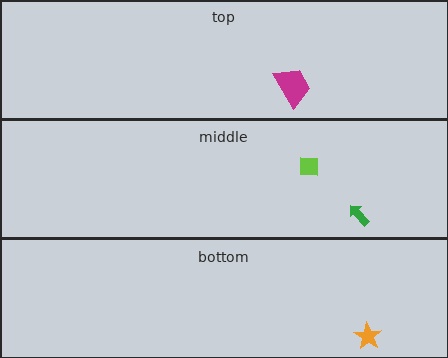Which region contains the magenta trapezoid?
The top region.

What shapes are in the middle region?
The lime square, the green arrow.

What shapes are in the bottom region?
The orange star.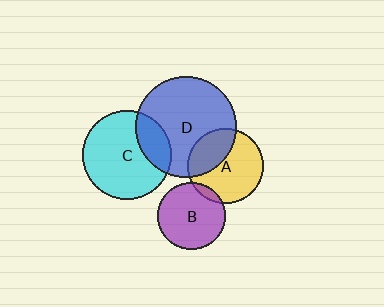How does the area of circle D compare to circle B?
Approximately 2.2 times.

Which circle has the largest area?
Circle D (blue).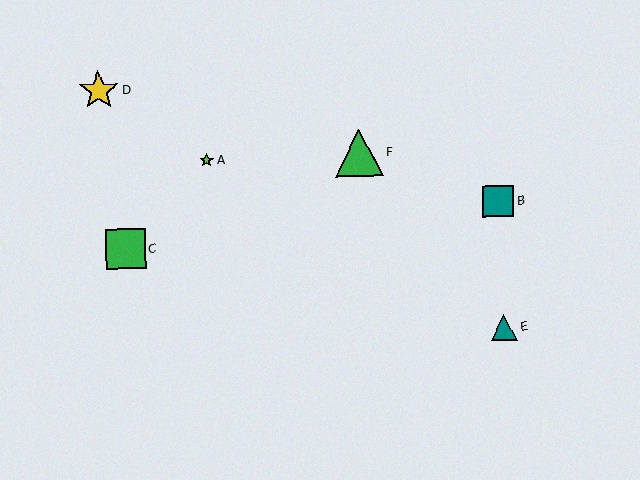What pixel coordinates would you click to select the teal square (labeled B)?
Click at (498, 201) to select the teal square B.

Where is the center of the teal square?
The center of the teal square is at (498, 201).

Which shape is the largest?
The green triangle (labeled F) is the largest.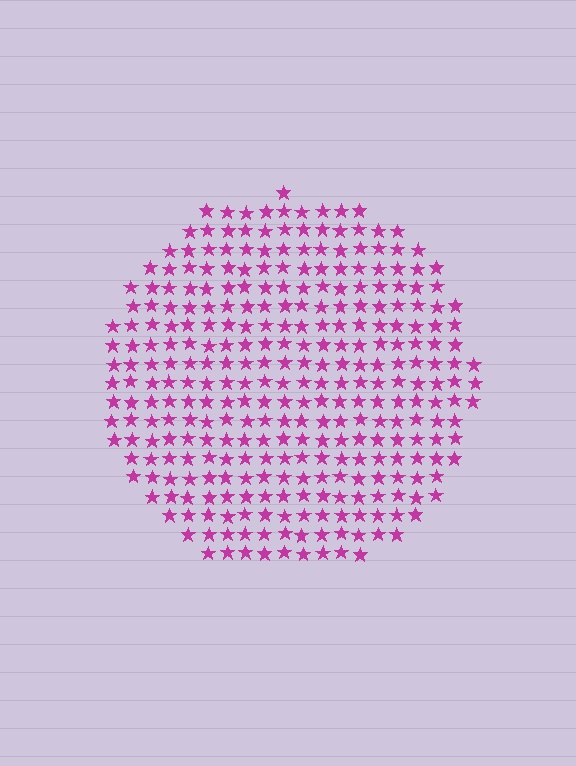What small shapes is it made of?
It is made of small stars.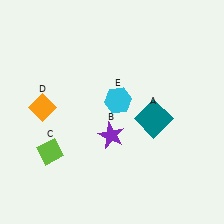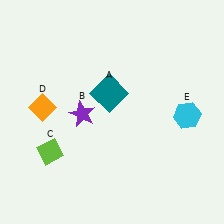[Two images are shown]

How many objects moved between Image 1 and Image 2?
3 objects moved between the two images.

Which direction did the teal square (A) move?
The teal square (A) moved left.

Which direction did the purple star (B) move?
The purple star (B) moved left.